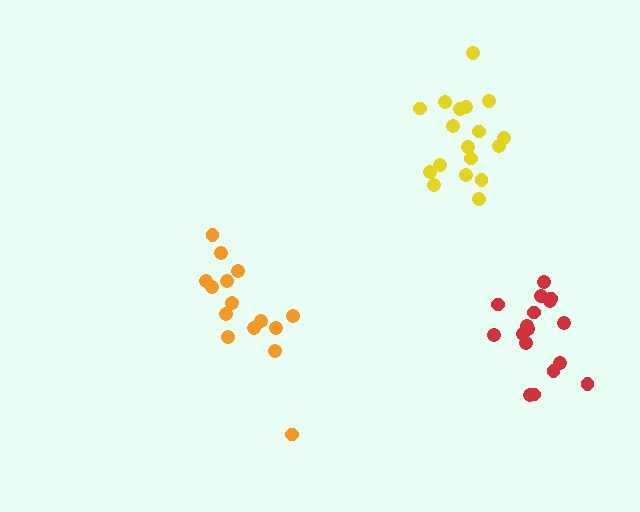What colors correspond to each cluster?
The clusters are colored: orange, red, yellow.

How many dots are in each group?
Group 1: 15 dots, Group 2: 17 dots, Group 3: 18 dots (50 total).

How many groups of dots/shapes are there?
There are 3 groups.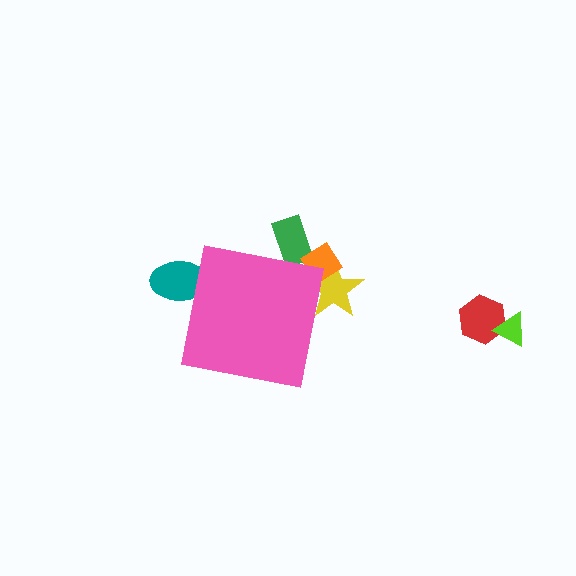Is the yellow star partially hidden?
Yes, the yellow star is partially hidden behind the pink square.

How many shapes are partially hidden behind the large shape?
4 shapes are partially hidden.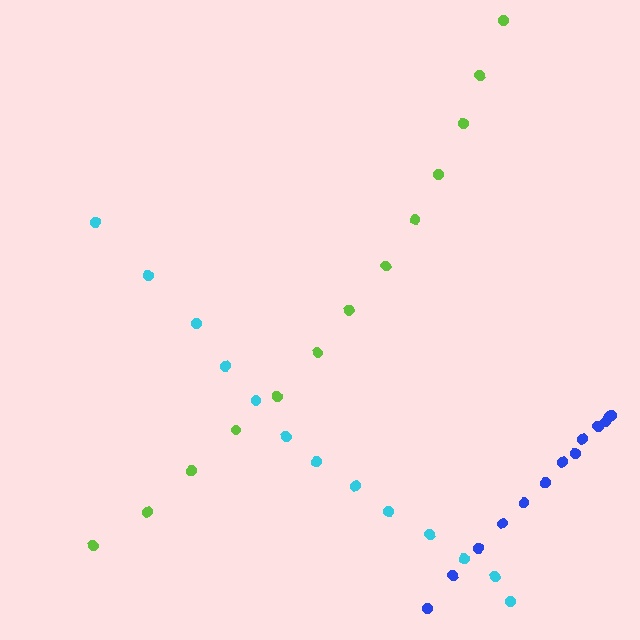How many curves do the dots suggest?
There are 3 distinct paths.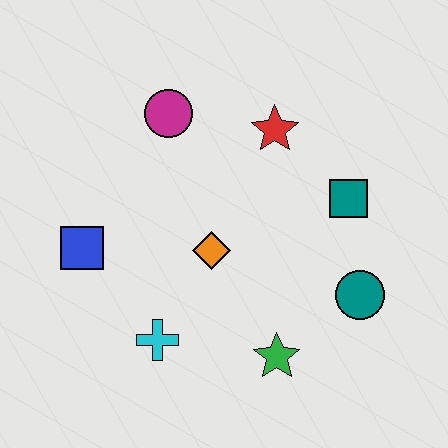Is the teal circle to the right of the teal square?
Yes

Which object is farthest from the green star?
The magenta circle is farthest from the green star.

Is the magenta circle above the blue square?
Yes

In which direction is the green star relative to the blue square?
The green star is to the right of the blue square.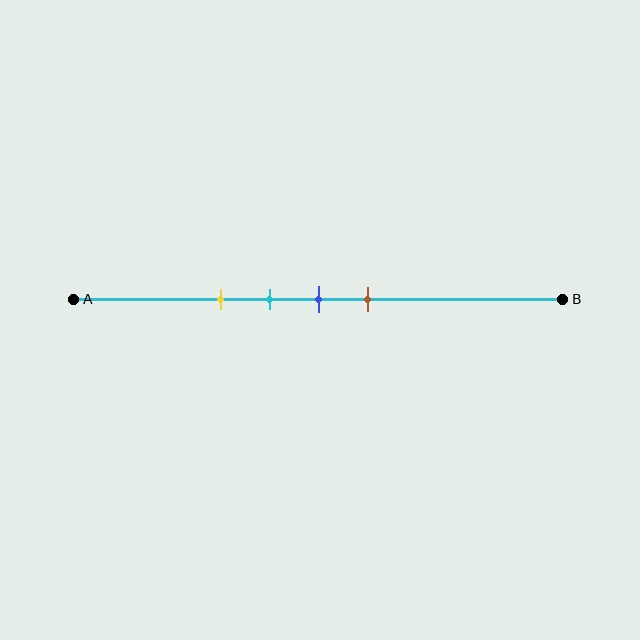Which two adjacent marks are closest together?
The cyan and blue marks are the closest adjacent pair.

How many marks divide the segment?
There are 4 marks dividing the segment.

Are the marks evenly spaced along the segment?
Yes, the marks are approximately evenly spaced.